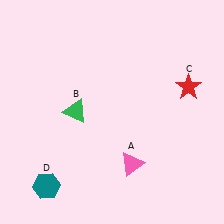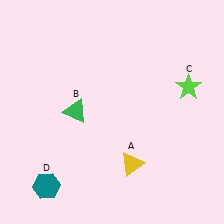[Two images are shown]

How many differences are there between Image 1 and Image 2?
There are 2 differences between the two images.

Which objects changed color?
A changed from pink to yellow. C changed from red to lime.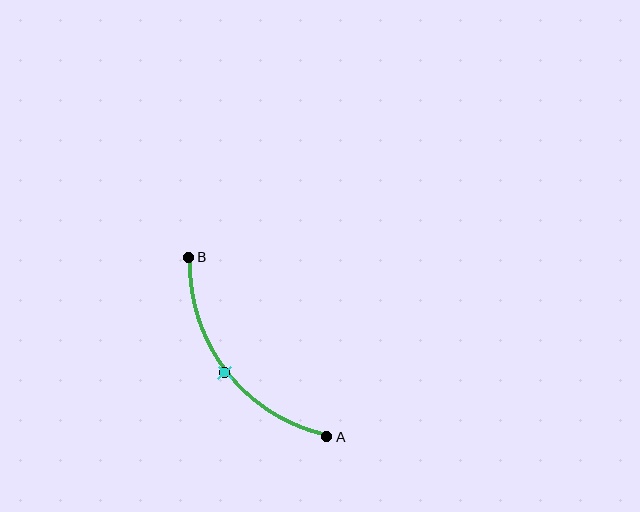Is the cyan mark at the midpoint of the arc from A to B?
Yes. The cyan mark lies on the arc at equal arc-length from both A and B — it is the arc midpoint.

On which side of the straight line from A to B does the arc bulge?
The arc bulges below and to the left of the straight line connecting A and B.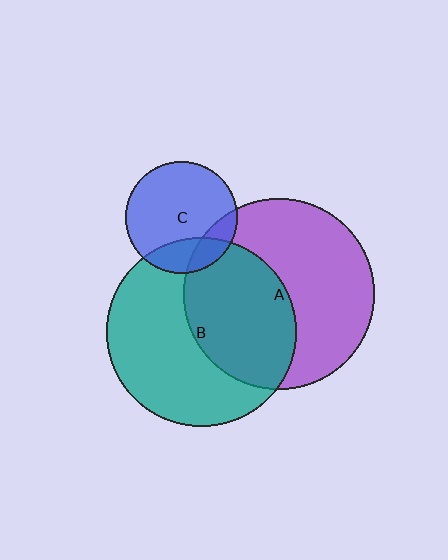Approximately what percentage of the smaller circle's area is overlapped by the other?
Approximately 20%.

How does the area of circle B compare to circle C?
Approximately 2.9 times.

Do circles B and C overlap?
Yes.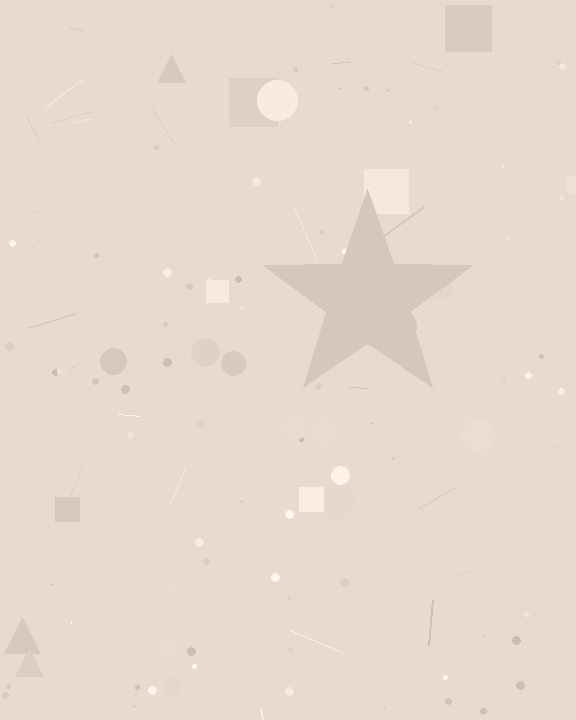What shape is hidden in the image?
A star is hidden in the image.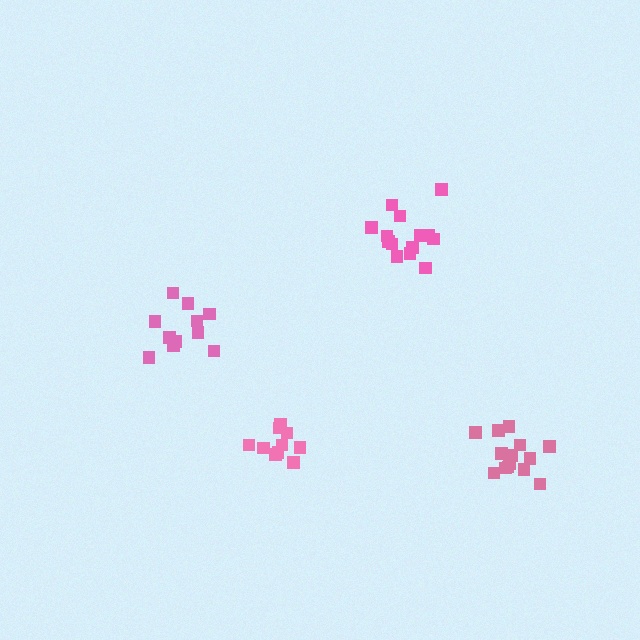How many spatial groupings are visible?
There are 4 spatial groupings.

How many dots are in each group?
Group 1: 14 dots, Group 2: 15 dots, Group 3: 11 dots, Group 4: 10 dots (50 total).